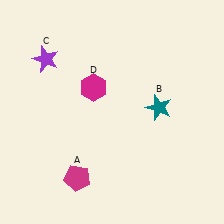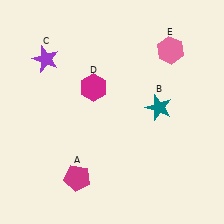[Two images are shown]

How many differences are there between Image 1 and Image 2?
There is 1 difference between the two images.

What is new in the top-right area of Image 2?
A pink hexagon (E) was added in the top-right area of Image 2.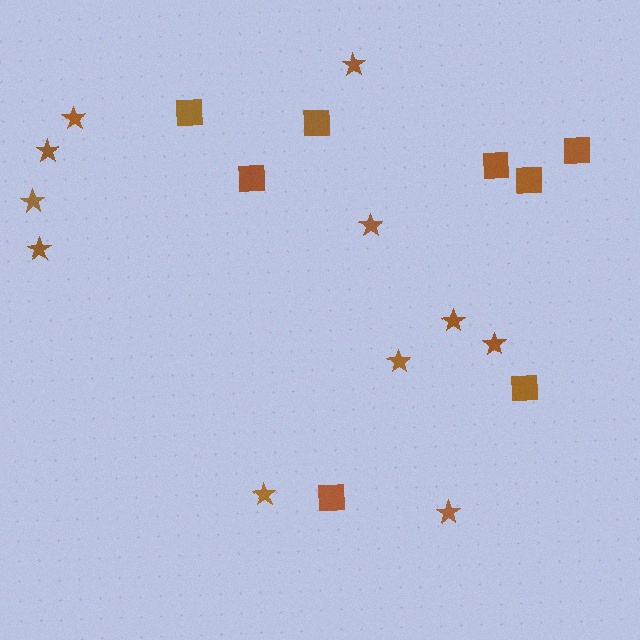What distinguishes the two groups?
There are 2 groups: one group of stars (11) and one group of squares (8).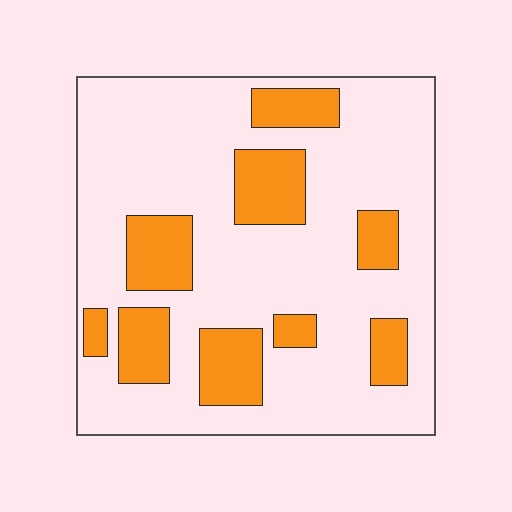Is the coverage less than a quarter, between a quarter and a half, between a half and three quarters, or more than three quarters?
Less than a quarter.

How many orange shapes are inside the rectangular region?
9.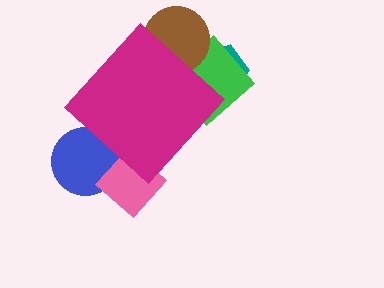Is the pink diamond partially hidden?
Yes, the pink diamond is partially hidden behind the magenta diamond.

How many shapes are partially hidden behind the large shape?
6 shapes are partially hidden.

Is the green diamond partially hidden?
Yes, the green diamond is partially hidden behind the magenta diamond.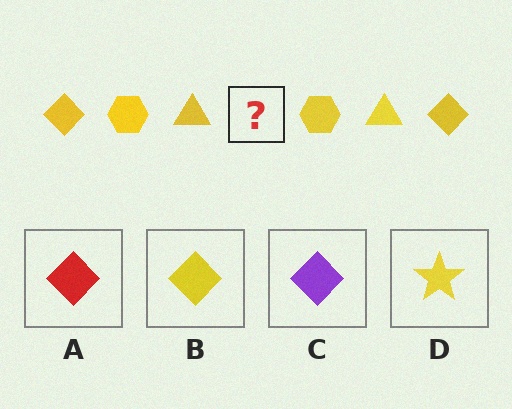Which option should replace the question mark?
Option B.